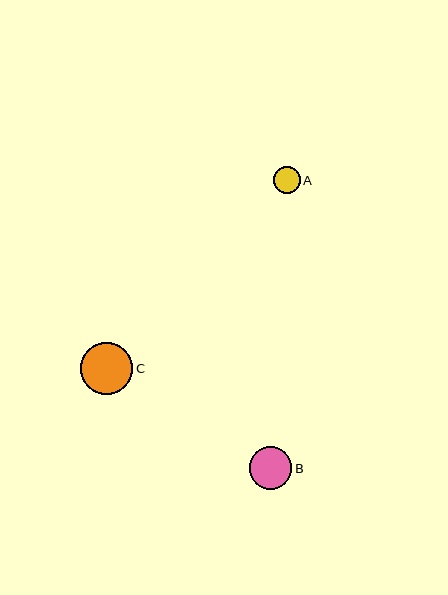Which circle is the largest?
Circle C is the largest with a size of approximately 52 pixels.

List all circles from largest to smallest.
From largest to smallest: C, B, A.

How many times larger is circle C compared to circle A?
Circle C is approximately 1.9 times the size of circle A.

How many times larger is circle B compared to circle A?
Circle B is approximately 1.5 times the size of circle A.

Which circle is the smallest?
Circle A is the smallest with a size of approximately 27 pixels.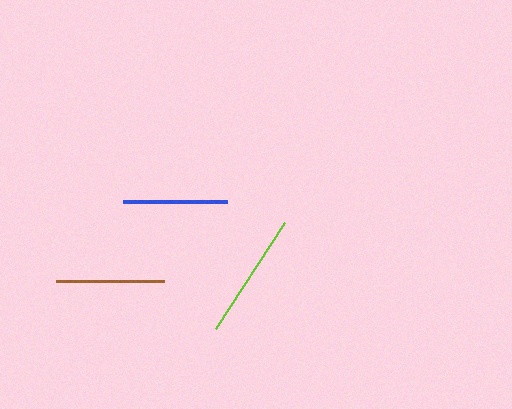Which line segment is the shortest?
The blue line is the shortest at approximately 105 pixels.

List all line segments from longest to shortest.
From longest to shortest: lime, brown, blue.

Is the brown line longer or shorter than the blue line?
The brown line is longer than the blue line.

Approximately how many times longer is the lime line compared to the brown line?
The lime line is approximately 1.2 times the length of the brown line.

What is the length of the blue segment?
The blue segment is approximately 105 pixels long.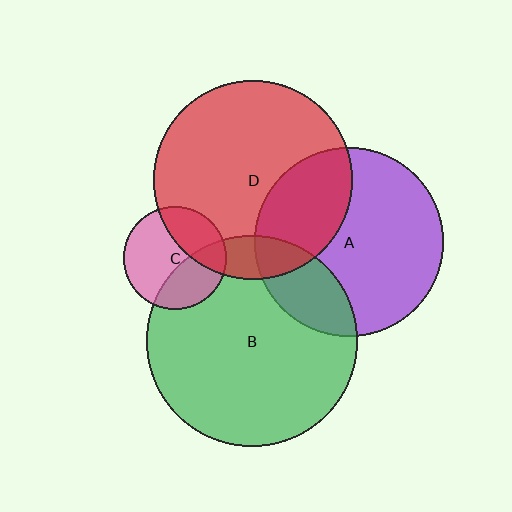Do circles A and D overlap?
Yes.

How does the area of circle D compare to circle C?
Approximately 3.7 times.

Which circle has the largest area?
Circle B (green).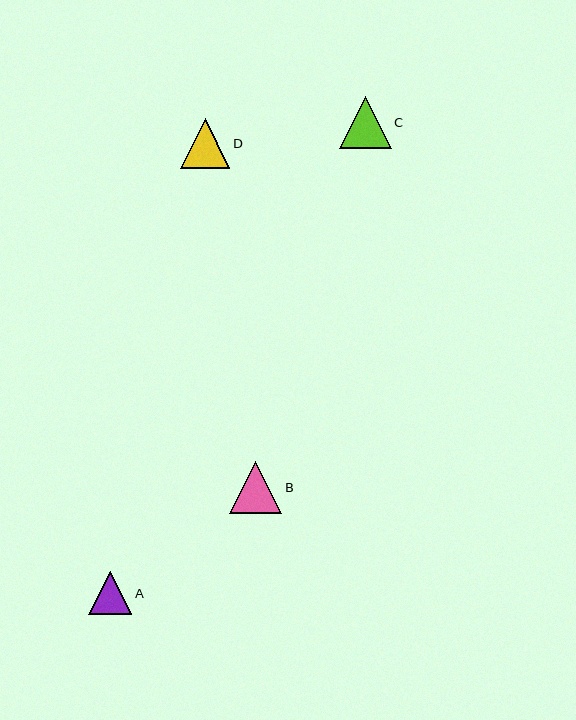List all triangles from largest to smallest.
From largest to smallest: B, C, D, A.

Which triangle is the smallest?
Triangle A is the smallest with a size of approximately 43 pixels.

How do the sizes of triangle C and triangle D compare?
Triangle C and triangle D are approximately the same size.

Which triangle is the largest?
Triangle B is the largest with a size of approximately 52 pixels.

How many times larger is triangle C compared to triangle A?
Triangle C is approximately 1.2 times the size of triangle A.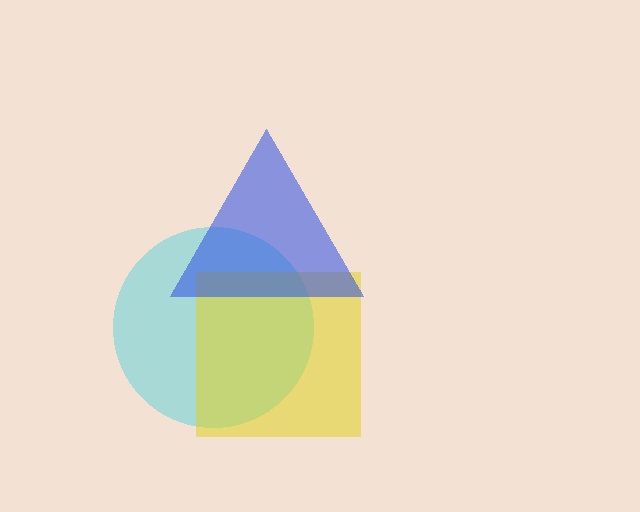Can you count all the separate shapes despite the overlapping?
Yes, there are 3 separate shapes.